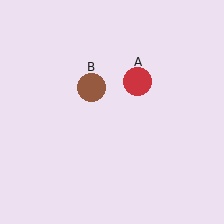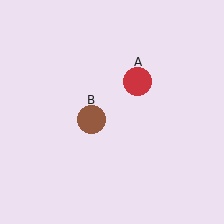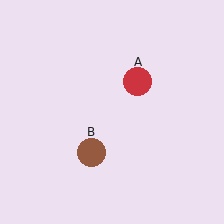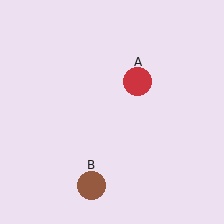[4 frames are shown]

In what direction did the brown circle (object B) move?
The brown circle (object B) moved down.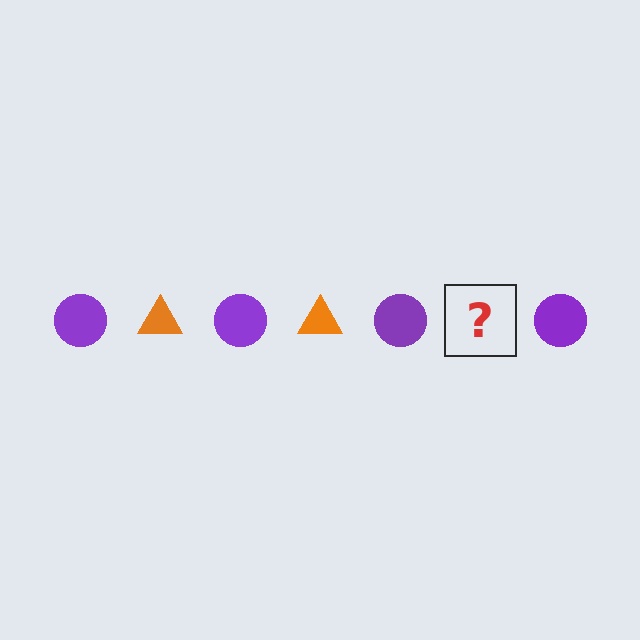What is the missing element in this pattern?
The missing element is an orange triangle.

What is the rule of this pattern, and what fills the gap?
The rule is that the pattern alternates between purple circle and orange triangle. The gap should be filled with an orange triangle.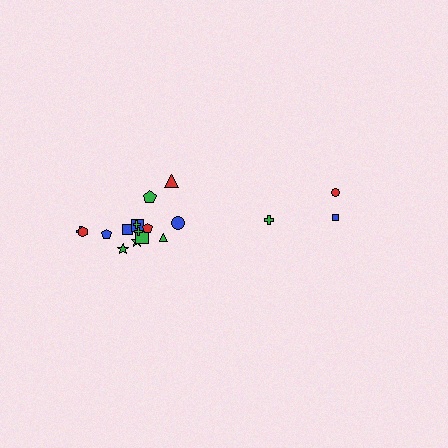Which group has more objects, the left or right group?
The left group.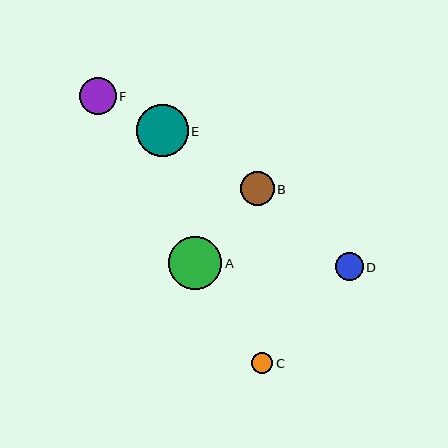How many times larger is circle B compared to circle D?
Circle B is approximately 1.2 times the size of circle D.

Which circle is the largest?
Circle A is the largest with a size of approximately 53 pixels.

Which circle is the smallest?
Circle C is the smallest with a size of approximately 21 pixels.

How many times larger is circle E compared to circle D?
Circle E is approximately 1.9 times the size of circle D.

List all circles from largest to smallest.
From largest to smallest: A, E, F, B, D, C.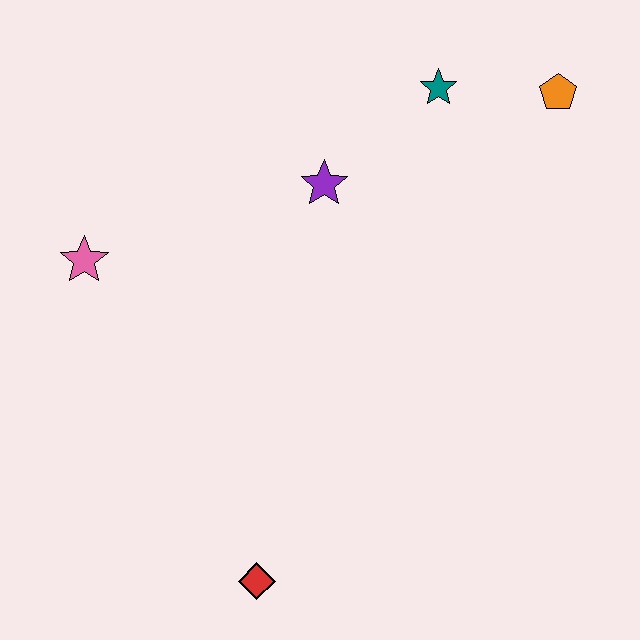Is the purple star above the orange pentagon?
No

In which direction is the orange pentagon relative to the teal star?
The orange pentagon is to the right of the teal star.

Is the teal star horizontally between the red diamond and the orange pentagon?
Yes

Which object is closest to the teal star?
The orange pentagon is closest to the teal star.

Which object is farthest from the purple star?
The red diamond is farthest from the purple star.